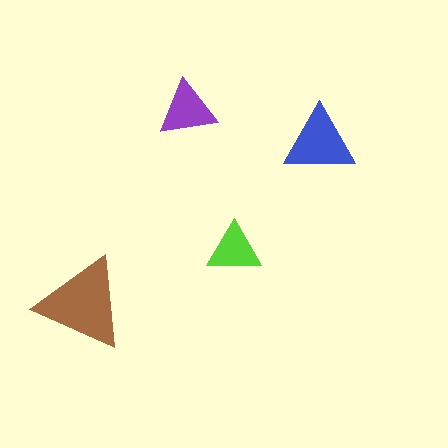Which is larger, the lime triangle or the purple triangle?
The purple one.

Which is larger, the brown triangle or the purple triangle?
The brown one.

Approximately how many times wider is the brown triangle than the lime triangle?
About 1.5 times wider.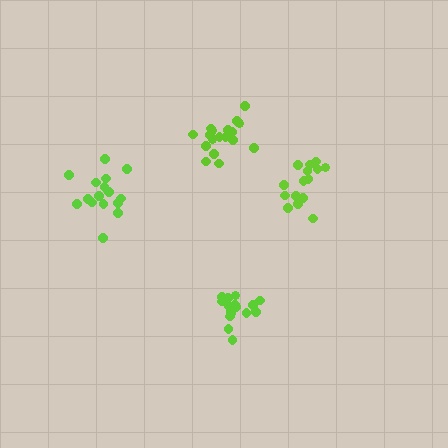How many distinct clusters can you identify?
There are 4 distinct clusters.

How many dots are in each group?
Group 1: 16 dots, Group 2: 16 dots, Group 3: 19 dots, Group 4: 15 dots (66 total).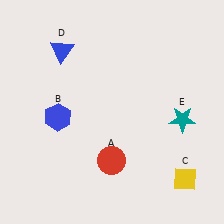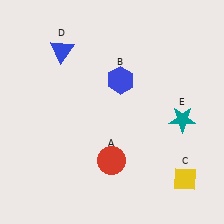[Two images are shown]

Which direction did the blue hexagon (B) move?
The blue hexagon (B) moved right.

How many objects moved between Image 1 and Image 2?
1 object moved between the two images.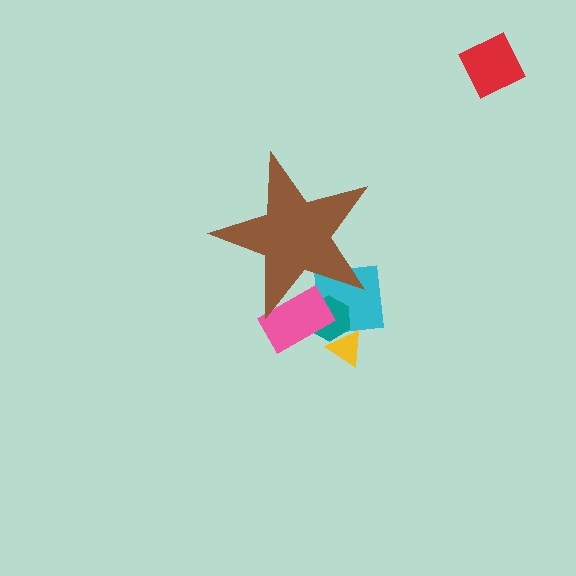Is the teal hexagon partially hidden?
Yes, the teal hexagon is partially hidden behind the brown star.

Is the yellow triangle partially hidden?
No, the yellow triangle is fully visible.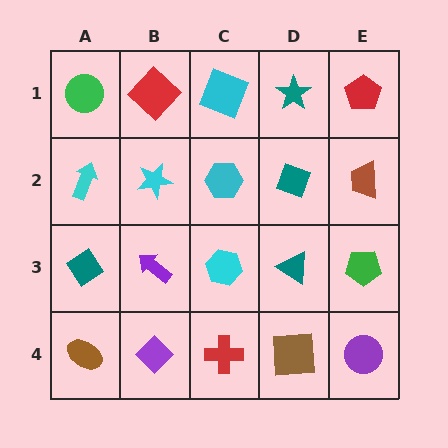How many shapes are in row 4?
5 shapes.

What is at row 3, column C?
A cyan hexagon.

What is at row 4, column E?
A purple circle.